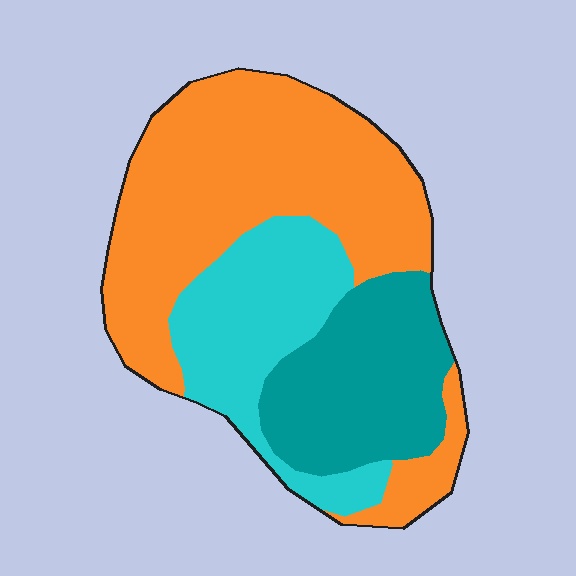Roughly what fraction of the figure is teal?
Teal covers 24% of the figure.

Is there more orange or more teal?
Orange.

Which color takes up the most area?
Orange, at roughly 50%.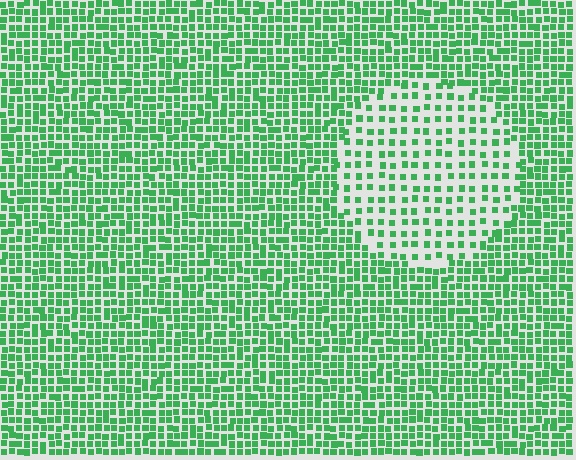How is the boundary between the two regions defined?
The boundary is defined by a change in element density (approximately 2.1x ratio). All elements are the same color, size, and shape.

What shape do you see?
I see a circle.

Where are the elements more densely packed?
The elements are more densely packed outside the circle boundary.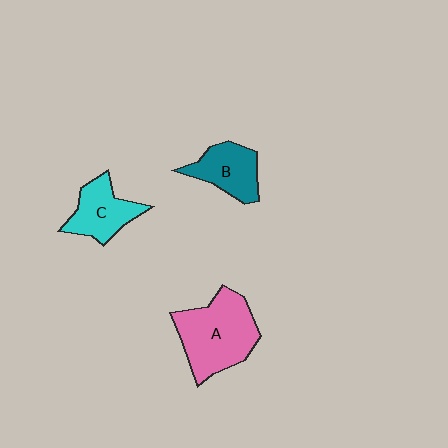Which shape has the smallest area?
Shape B (teal).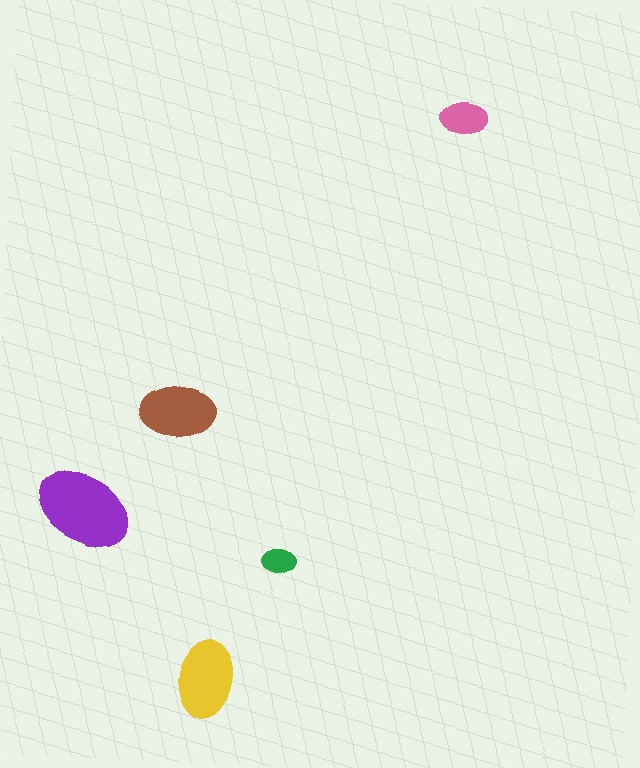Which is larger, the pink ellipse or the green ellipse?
The pink one.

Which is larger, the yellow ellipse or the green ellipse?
The yellow one.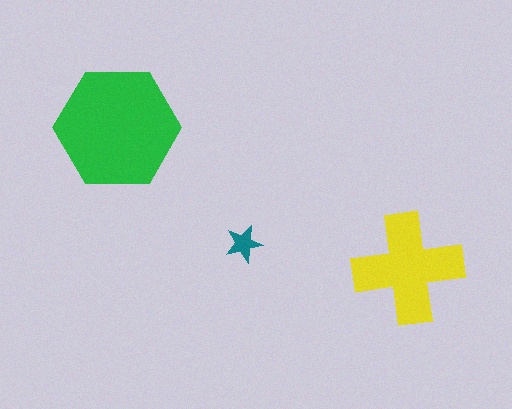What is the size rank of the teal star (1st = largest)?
3rd.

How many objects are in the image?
There are 3 objects in the image.